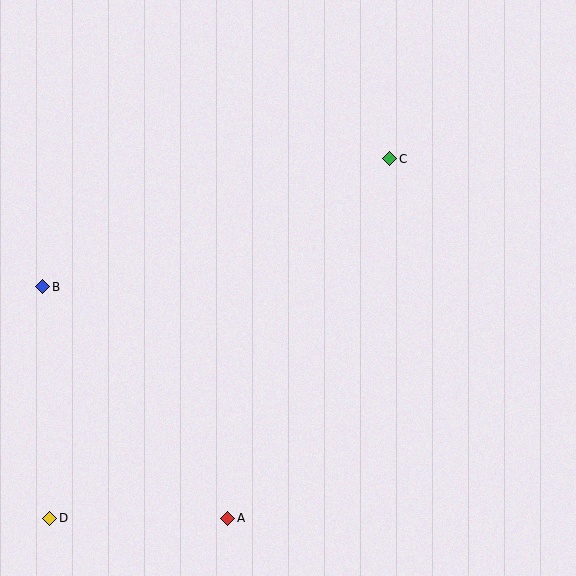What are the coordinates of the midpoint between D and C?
The midpoint between D and C is at (220, 339).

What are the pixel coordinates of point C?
Point C is at (390, 159).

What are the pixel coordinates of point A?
Point A is at (228, 518).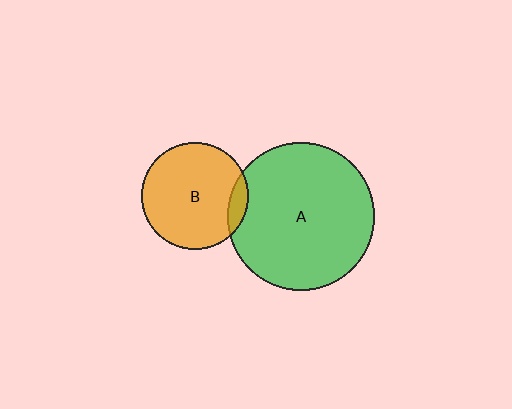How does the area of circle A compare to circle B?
Approximately 1.9 times.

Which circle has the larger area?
Circle A (green).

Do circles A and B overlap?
Yes.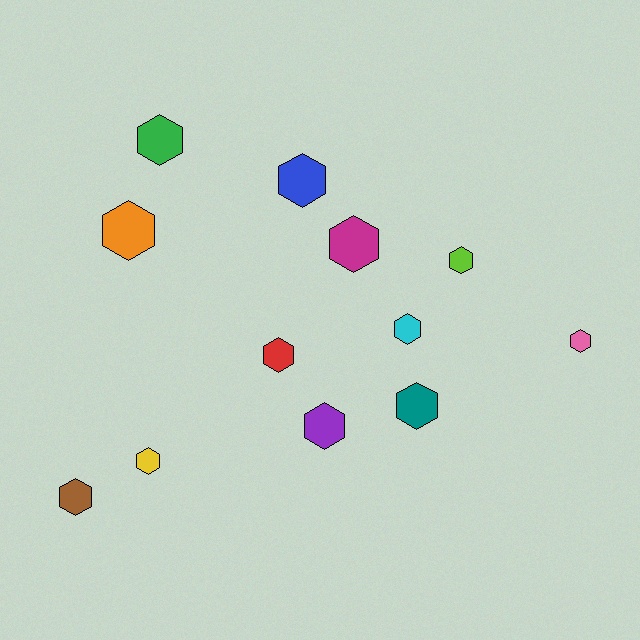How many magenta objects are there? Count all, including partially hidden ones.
There is 1 magenta object.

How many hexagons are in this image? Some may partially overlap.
There are 12 hexagons.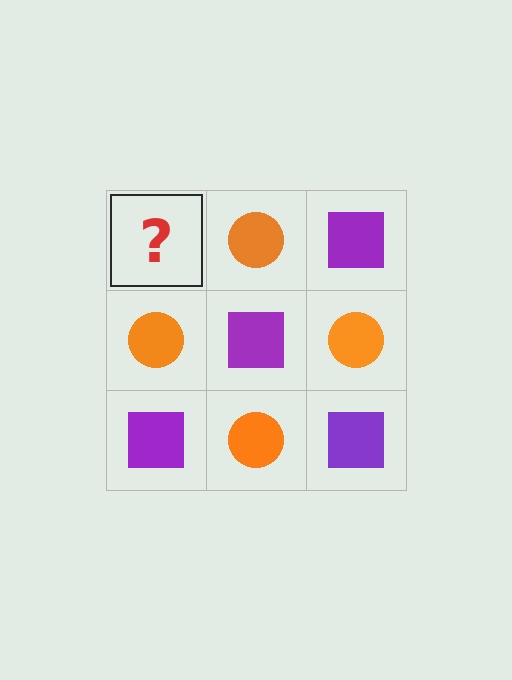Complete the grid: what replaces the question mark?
The question mark should be replaced with a purple square.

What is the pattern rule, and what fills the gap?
The rule is that it alternates purple square and orange circle in a checkerboard pattern. The gap should be filled with a purple square.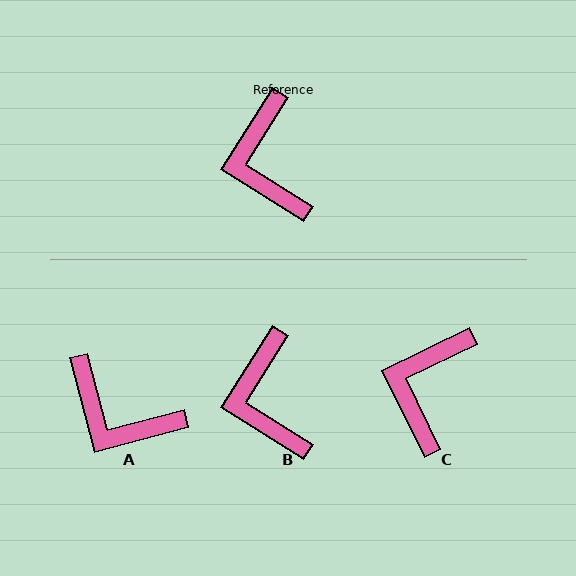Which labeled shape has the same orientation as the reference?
B.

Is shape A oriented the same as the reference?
No, it is off by about 47 degrees.